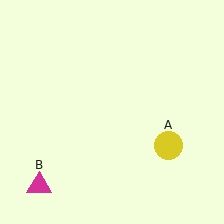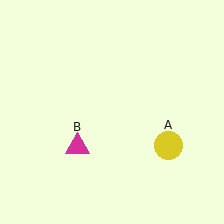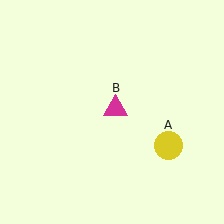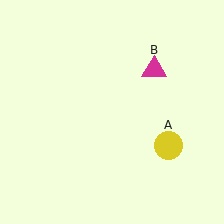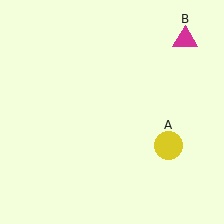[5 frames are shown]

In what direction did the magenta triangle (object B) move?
The magenta triangle (object B) moved up and to the right.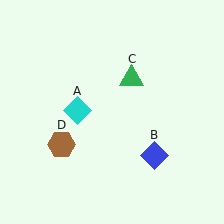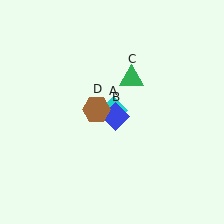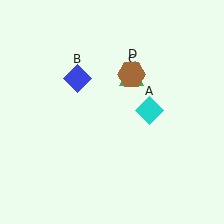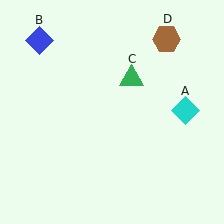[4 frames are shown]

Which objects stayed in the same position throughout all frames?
Green triangle (object C) remained stationary.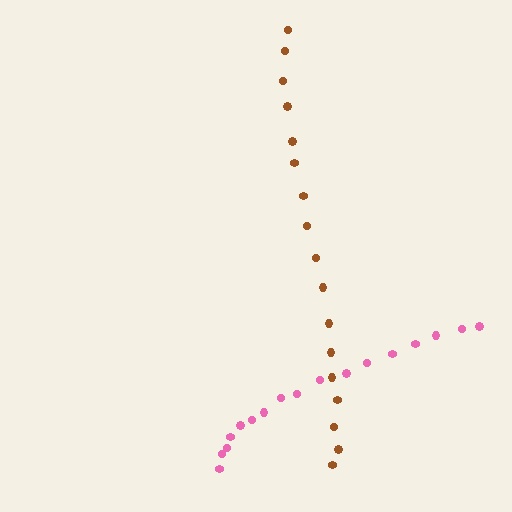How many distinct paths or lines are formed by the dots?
There are 2 distinct paths.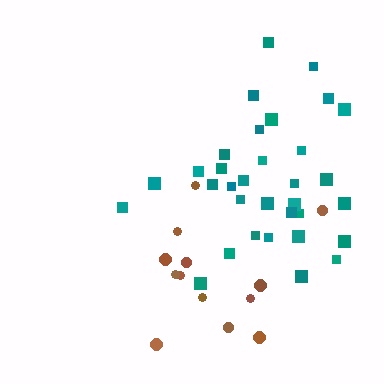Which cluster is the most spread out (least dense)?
Brown.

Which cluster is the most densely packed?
Teal.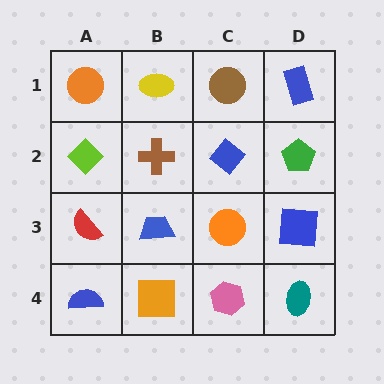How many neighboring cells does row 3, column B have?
4.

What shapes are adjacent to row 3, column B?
A brown cross (row 2, column B), an orange square (row 4, column B), a red semicircle (row 3, column A), an orange circle (row 3, column C).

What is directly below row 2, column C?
An orange circle.